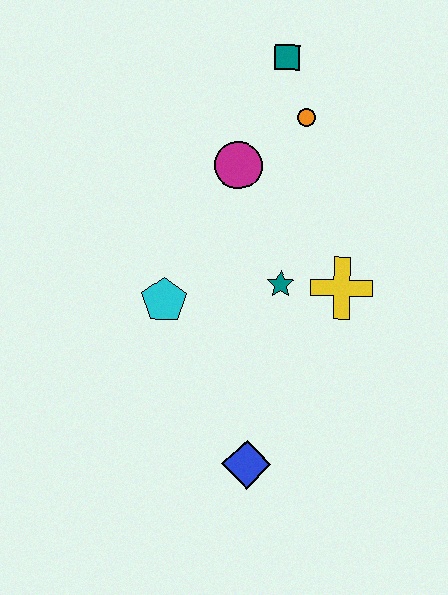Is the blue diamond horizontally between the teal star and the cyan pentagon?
Yes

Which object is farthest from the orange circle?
The blue diamond is farthest from the orange circle.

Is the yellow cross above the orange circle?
No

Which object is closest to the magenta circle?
The orange circle is closest to the magenta circle.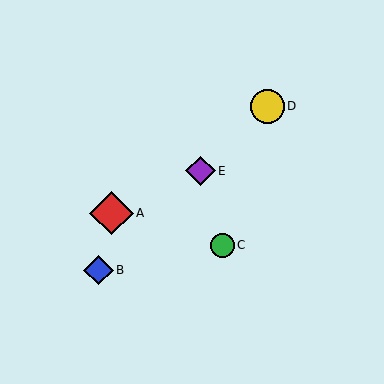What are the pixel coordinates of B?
Object B is at (99, 270).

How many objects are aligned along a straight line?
3 objects (B, D, E) are aligned along a straight line.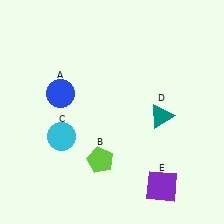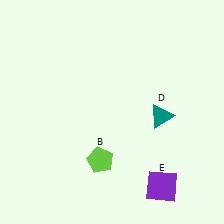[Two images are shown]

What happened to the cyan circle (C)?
The cyan circle (C) was removed in Image 2. It was in the bottom-left area of Image 1.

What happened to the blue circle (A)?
The blue circle (A) was removed in Image 2. It was in the top-left area of Image 1.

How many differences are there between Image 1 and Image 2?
There are 2 differences between the two images.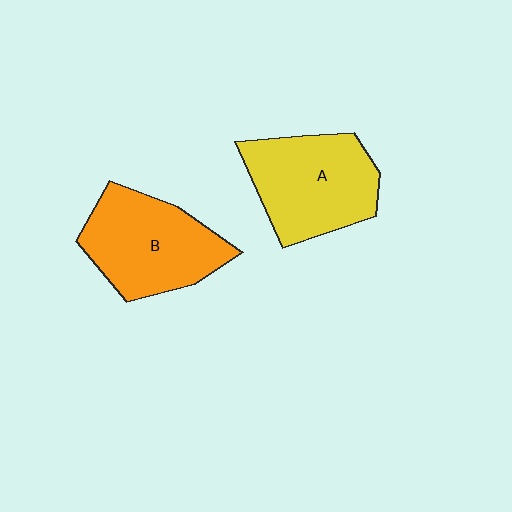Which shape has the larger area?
Shape A (yellow).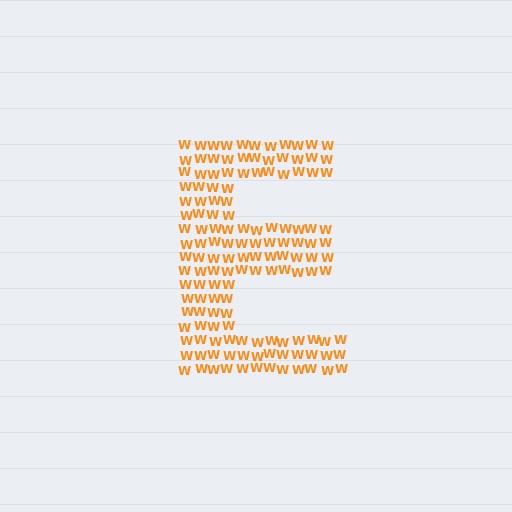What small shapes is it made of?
It is made of small letter W's.